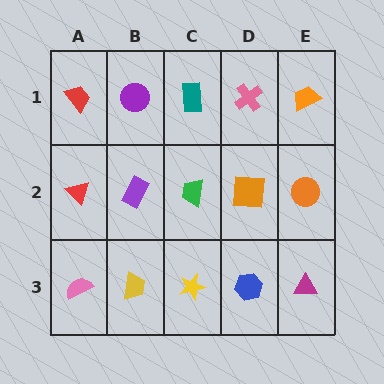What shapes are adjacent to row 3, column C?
A green trapezoid (row 2, column C), a yellow trapezoid (row 3, column B), a blue hexagon (row 3, column D).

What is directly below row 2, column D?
A blue hexagon.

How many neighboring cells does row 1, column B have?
3.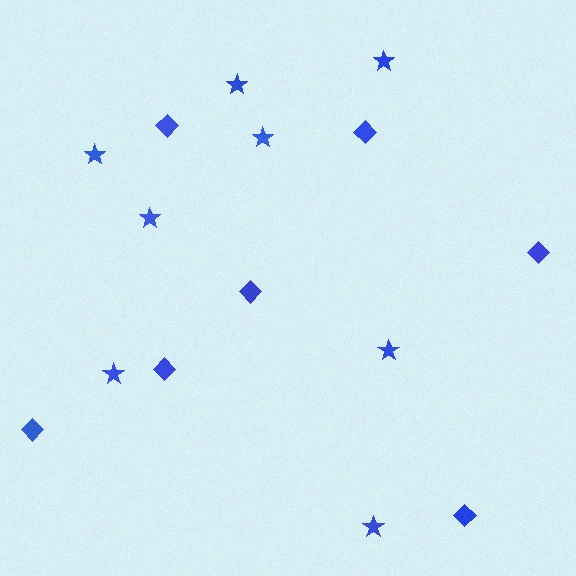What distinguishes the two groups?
There are 2 groups: one group of diamonds (7) and one group of stars (8).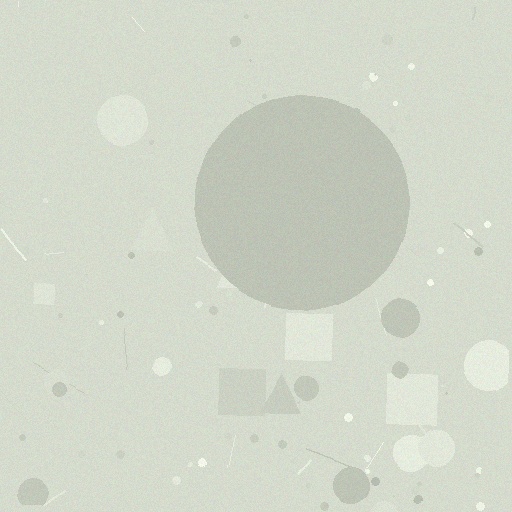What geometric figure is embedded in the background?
A circle is embedded in the background.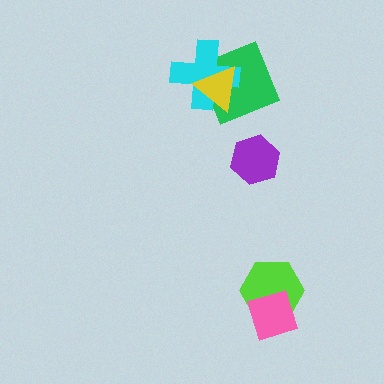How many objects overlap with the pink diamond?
1 object overlaps with the pink diamond.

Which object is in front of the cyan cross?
The yellow triangle is in front of the cyan cross.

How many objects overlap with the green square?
2 objects overlap with the green square.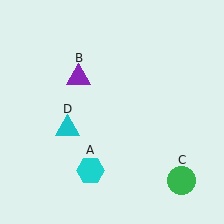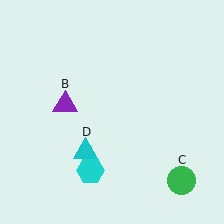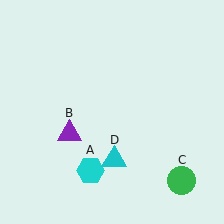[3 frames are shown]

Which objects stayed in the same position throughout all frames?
Cyan hexagon (object A) and green circle (object C) remained stationary.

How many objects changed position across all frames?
2 objects changed position: purple triangle (object B), cyan triangle (object D).